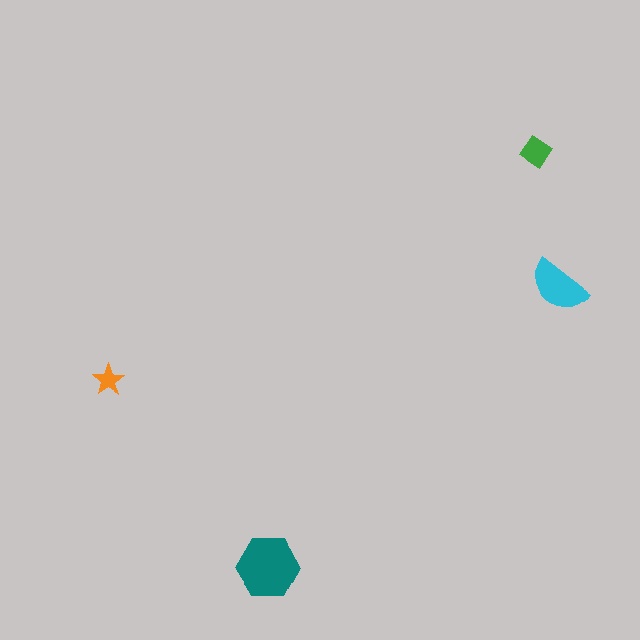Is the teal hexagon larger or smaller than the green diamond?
Larger.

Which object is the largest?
The teal hexagon.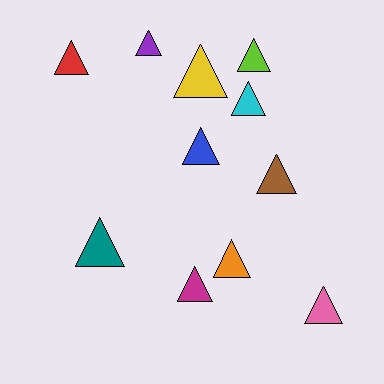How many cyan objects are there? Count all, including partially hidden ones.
There is 1 cyan object.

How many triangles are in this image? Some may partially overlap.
There are 11 triangles.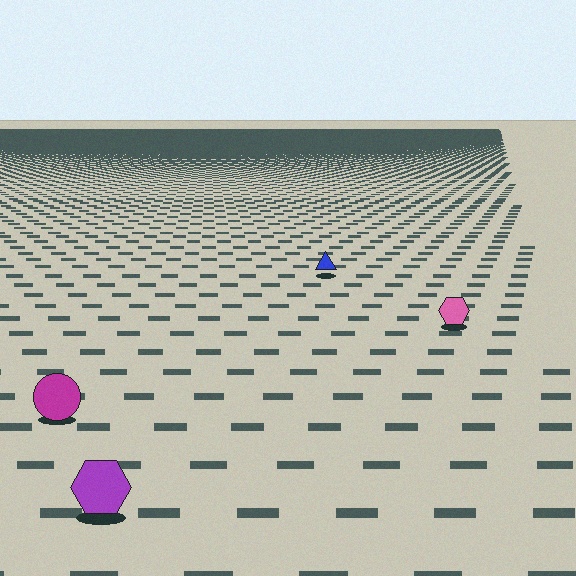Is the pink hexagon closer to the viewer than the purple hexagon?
No. The purple hexagon is closer — you can tell from the texture gradient: the ground texture is coarser near it.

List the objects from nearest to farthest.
From nearest to farthest: the purple hexagon, the magenta circle, the pink hexagon, the blue triangle.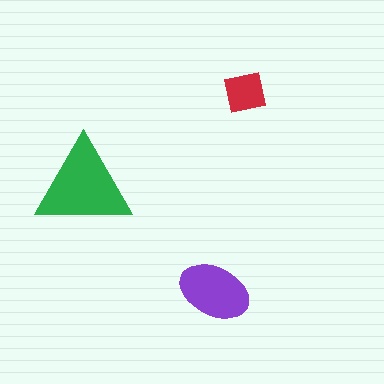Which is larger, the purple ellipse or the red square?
The purple ellipse.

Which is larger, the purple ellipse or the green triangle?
The green triangle.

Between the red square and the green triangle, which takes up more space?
The green triangle.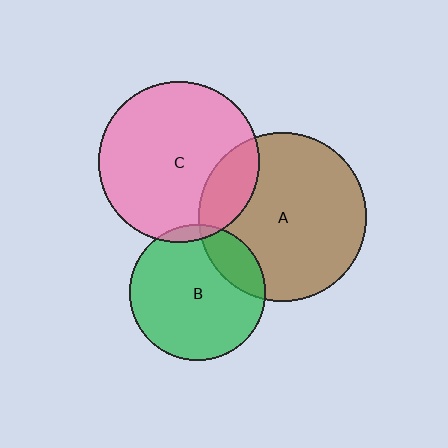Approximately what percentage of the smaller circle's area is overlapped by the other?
Approximately 20%.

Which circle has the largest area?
Circle A (brown).